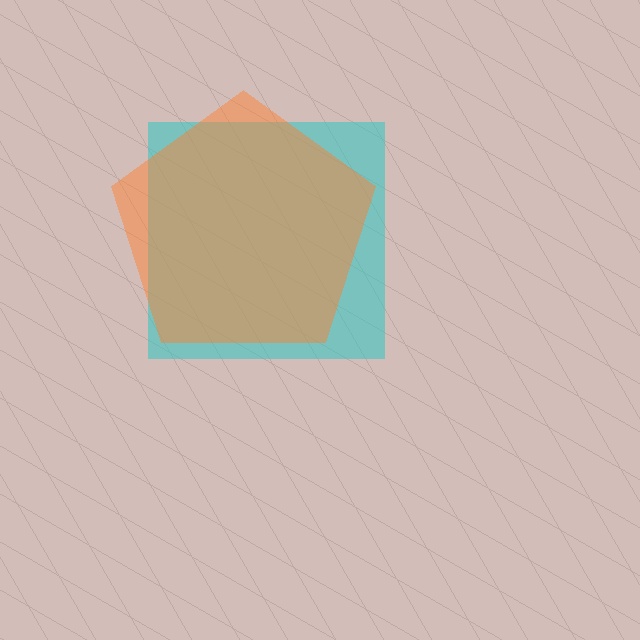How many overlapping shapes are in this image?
There are 2 overlapping shapes in the image.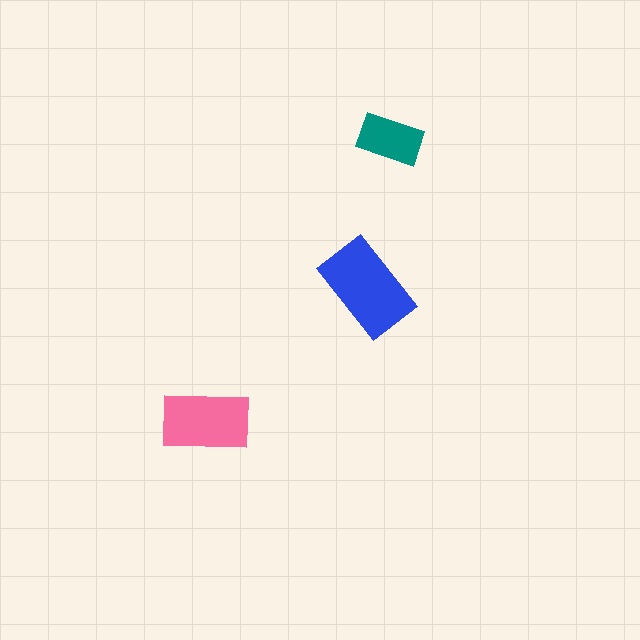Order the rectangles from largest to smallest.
the blue one, the pink one, the teal one.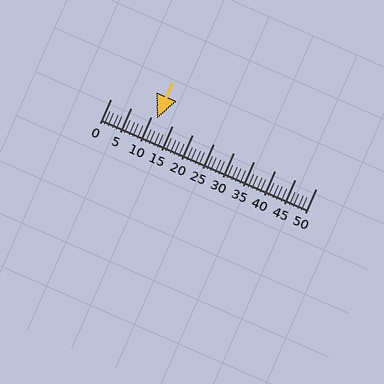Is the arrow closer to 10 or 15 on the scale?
The arrow is closer to 10.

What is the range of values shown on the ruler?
The ruler shows values from 0 to 50.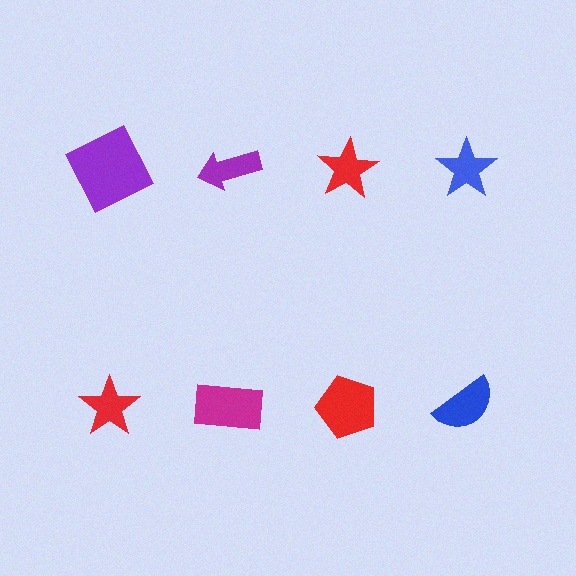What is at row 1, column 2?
A purple arrow.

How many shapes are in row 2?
4 shapes.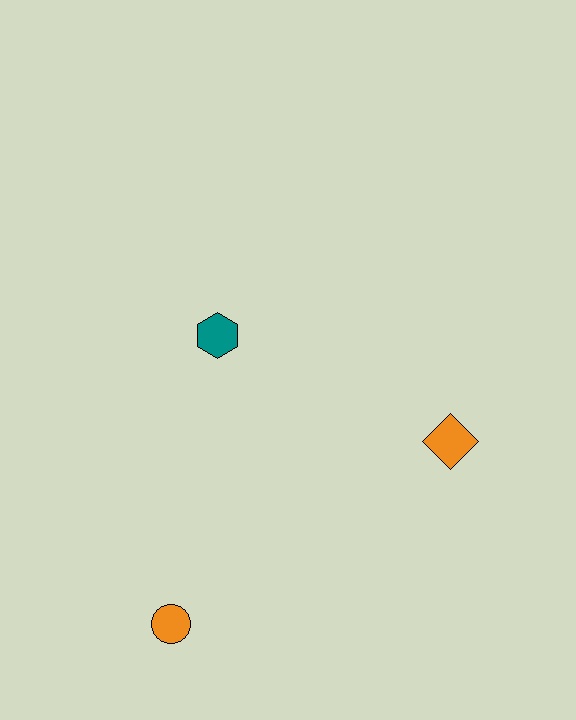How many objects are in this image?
There are 3 objects.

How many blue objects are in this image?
There are no blue objects.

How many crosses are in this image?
There are no crosses.